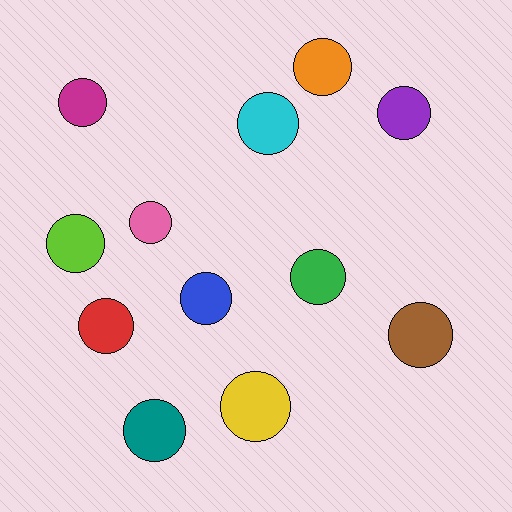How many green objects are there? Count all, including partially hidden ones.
There is 1 green object.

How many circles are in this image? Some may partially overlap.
There are 12 circles.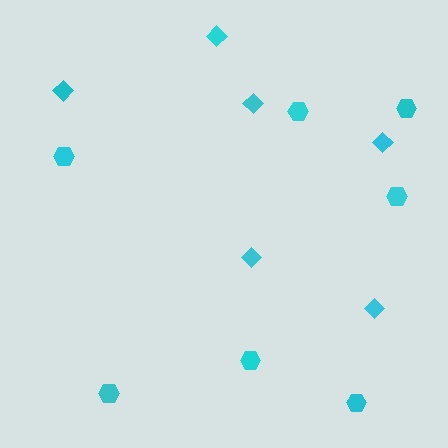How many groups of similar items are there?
There are 2 groups: one group of hexagons (7) and one group of diamonds (6).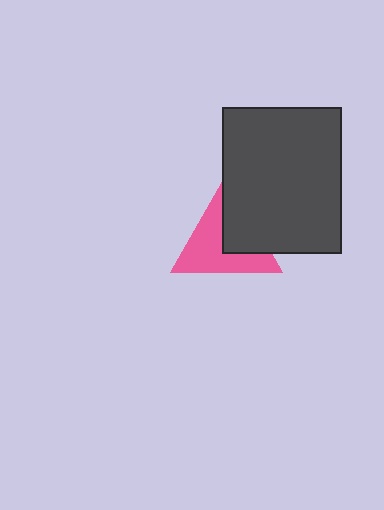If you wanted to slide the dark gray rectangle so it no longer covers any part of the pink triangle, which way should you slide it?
Slide it right — that is the most direct way to separate the two shapes.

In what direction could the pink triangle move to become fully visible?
The pink triangle could move left. That would shift it out from behind the dark gray rectangle entirely.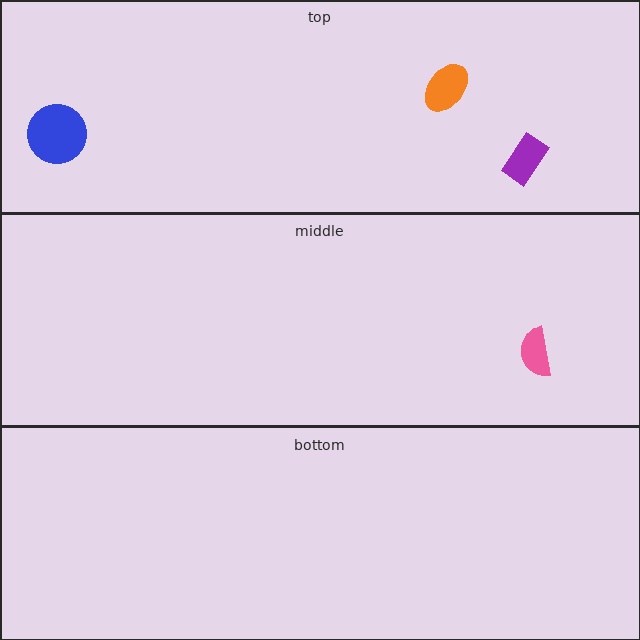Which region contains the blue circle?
The top region.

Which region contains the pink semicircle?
The middle region.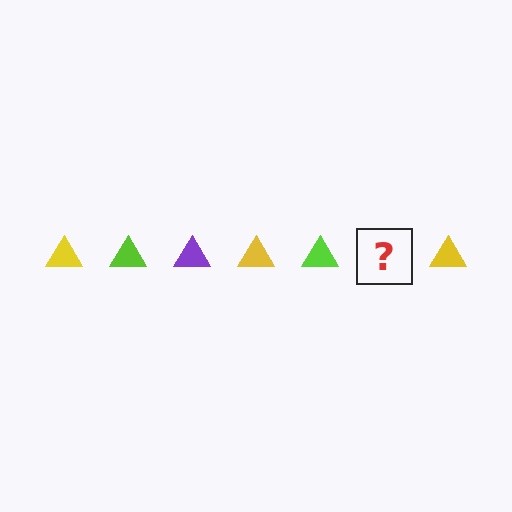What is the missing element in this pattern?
The missing element is a purple triangle.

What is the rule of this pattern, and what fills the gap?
The rule is that the pattern cycles through yellow, lime, purple triangles. The gap should be filled with a purple triangle.